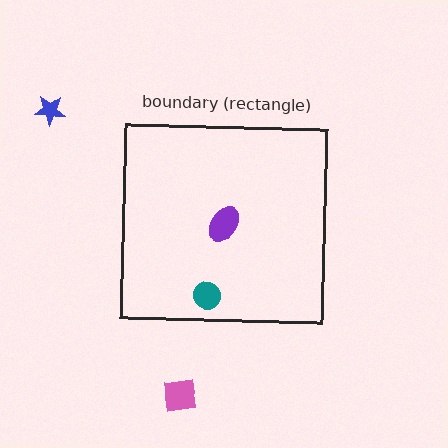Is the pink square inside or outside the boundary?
Outside.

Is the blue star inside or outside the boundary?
Outside.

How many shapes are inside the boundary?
2 inside, 2 outside.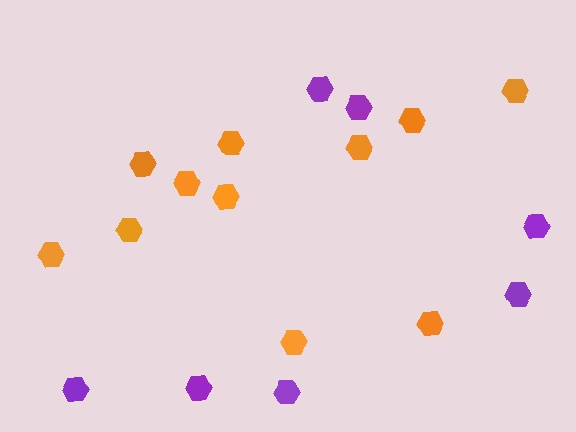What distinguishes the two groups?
There are 2 groups: one group of orange hexagons (11) and one group of purple hexagons (7).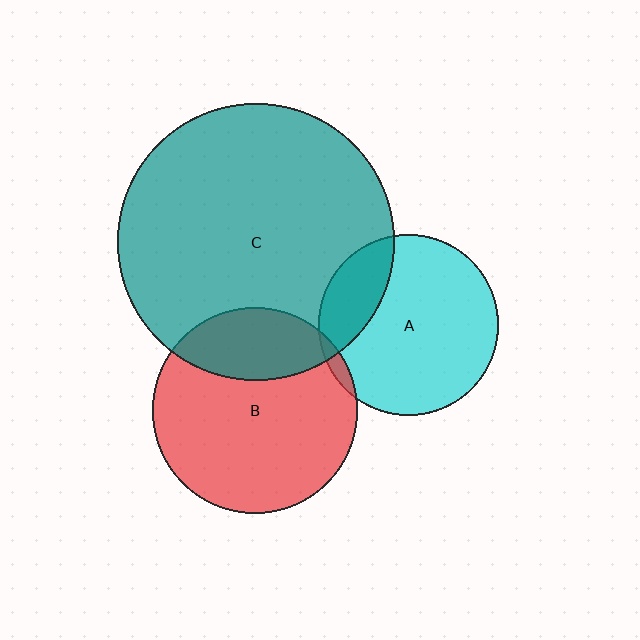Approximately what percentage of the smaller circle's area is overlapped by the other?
Approximately 25%.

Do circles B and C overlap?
Yes.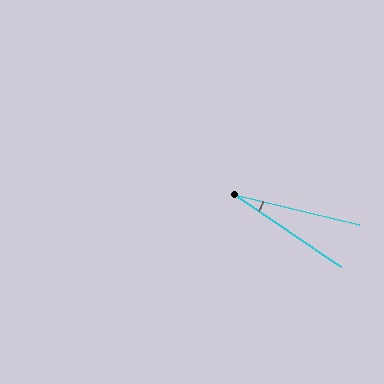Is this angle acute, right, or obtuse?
It is acute.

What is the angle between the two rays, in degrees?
Approximately 20 degrees.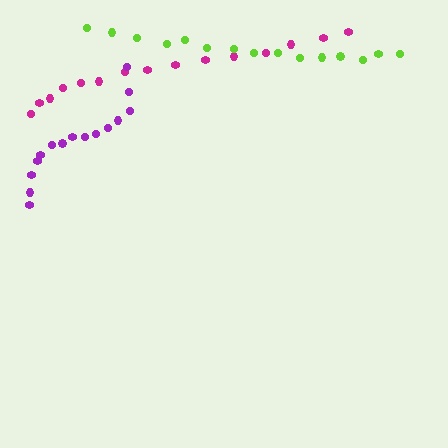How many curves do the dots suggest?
There are 3 distinct paths.